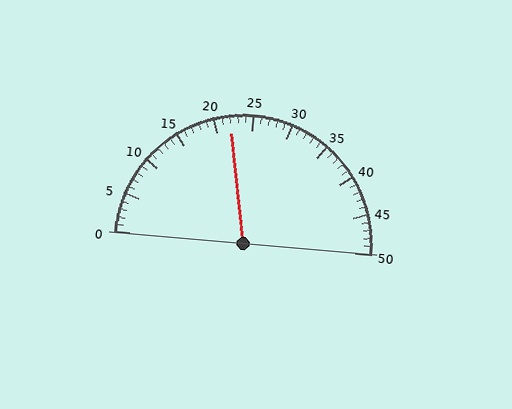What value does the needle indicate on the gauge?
The needle indicates approximately 22.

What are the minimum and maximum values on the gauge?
The gauge ranges from 0 to 50.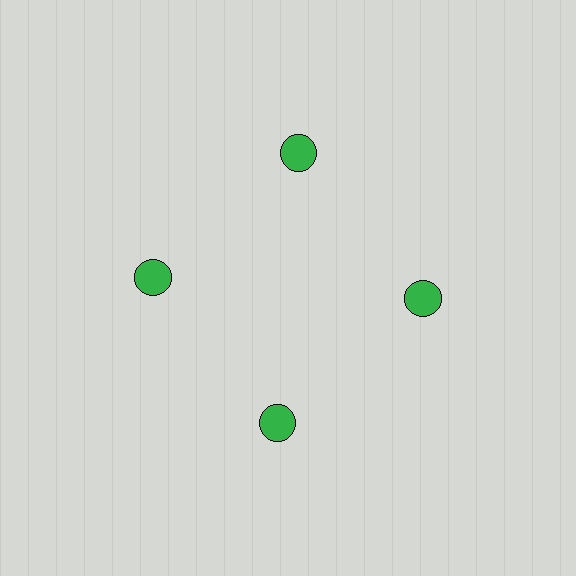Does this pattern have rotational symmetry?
Yes, this pattern has 4-fold rotational symmetry. It looks the same after rotating 90 degrees around the center.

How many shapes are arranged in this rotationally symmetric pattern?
There are 4 shapes, arranged in 4 groups of 1.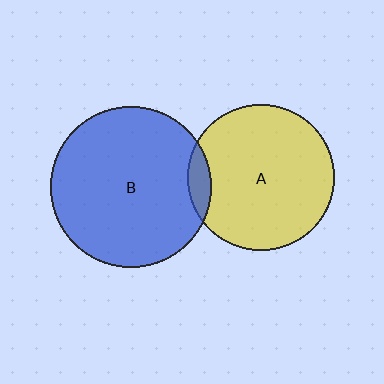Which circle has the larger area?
Circle B (blue).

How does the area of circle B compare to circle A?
Approximately 1.2 times.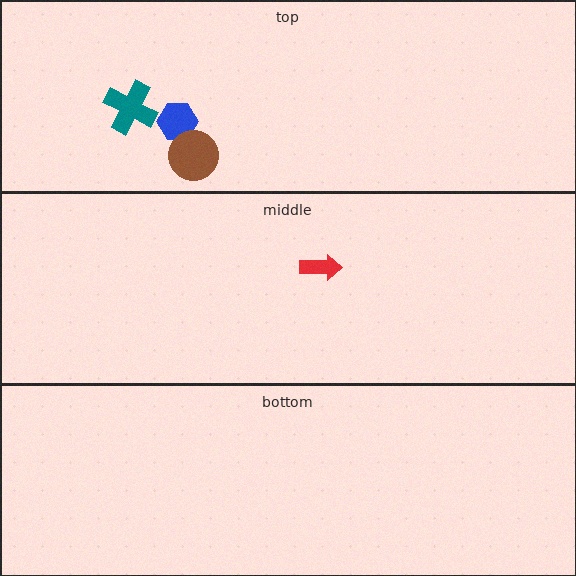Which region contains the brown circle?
The top region.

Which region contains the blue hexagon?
The top region.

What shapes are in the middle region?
The red arrow.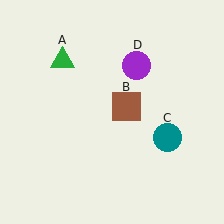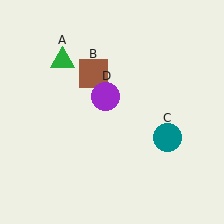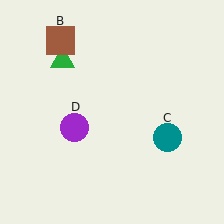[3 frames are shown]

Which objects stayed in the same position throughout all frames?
Green triangle (object A) and teal circle (object C) remained stationary.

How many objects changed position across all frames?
2 objects changed position: brown square (object B), purple circle (object D).